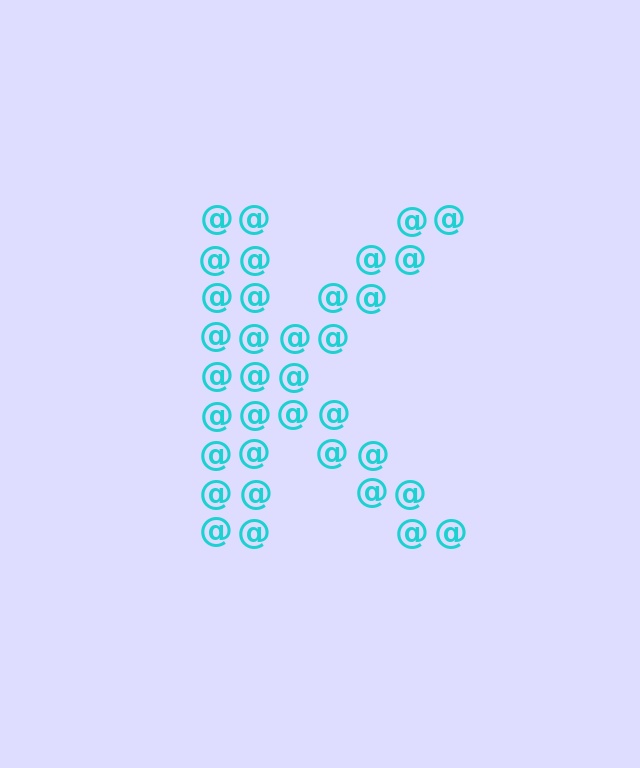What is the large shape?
The large shape is the letter K.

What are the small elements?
The small elements are at signs.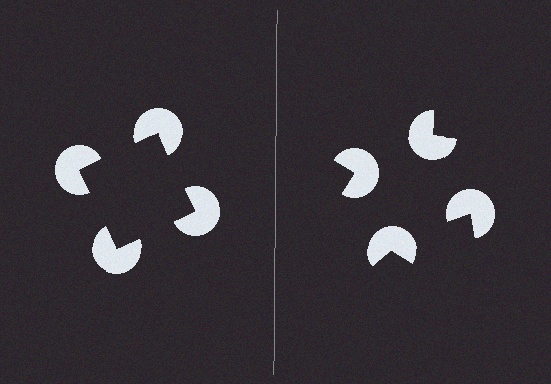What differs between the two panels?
The pac-man discs are positioned identically on both sides; only the wedge orientations differ. On the left they align to a square; on the right they are misaligned.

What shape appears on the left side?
An illusory square.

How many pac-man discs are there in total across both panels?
8 — 4 on each side.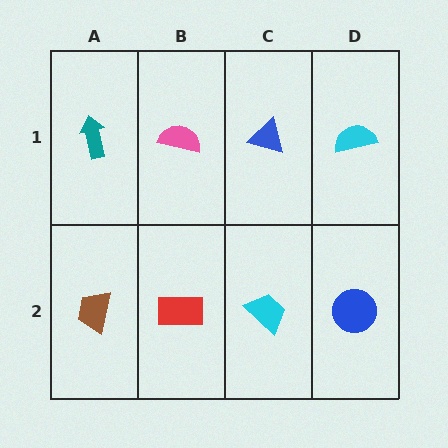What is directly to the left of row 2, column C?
A red rectangle.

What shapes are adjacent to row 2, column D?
A cyan semicircle (row 1, column D), a cyan trapezoid (row 2, column C).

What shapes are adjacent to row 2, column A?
A teal arrow (row 1, column A), a red rectangle (row 2, column B).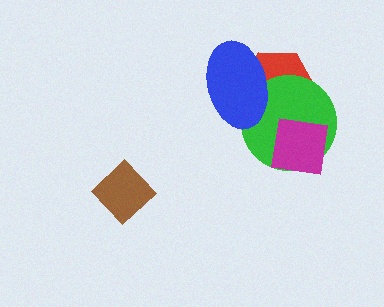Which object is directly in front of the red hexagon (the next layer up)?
The green circle is directly in front of the red hexagon.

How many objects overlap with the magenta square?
2 objects overlap with the magenta square.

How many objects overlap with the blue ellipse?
2 objects overlap with the blue ellipse.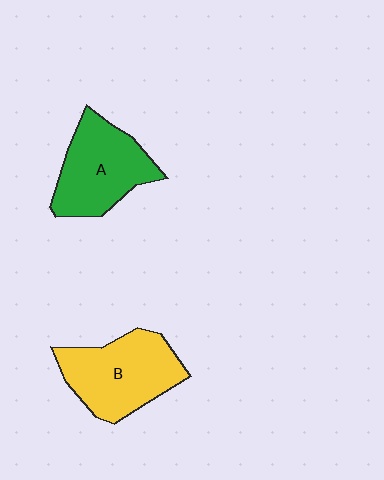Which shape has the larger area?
Shape B (yellow).